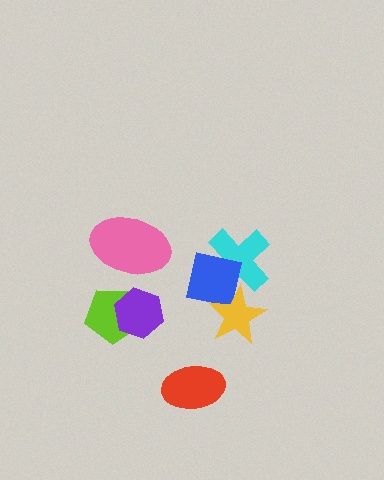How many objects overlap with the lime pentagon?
1 object overlaps with the lime pentagon.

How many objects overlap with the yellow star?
2 objects overlap with the yellow star.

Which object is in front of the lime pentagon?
The purple hexagon is in front of the lime pentagon.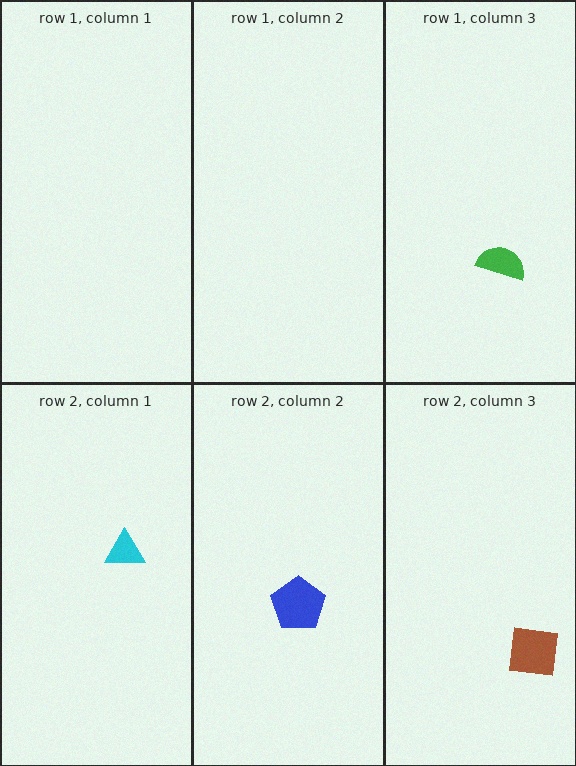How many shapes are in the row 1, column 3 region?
1.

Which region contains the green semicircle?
The row 1, column 3 region.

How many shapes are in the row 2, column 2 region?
1.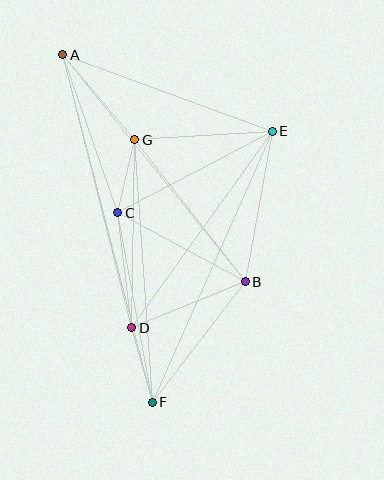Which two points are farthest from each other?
Points A and F are farthest from each other.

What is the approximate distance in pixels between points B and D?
The distance between B and D is approximately 123 pixels.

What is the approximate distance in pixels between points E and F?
The distance between E and F is approximately 297 pixels.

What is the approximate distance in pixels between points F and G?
The distance between F and G is approximately 263 pixels.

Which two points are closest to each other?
Points C and G are closest to each other.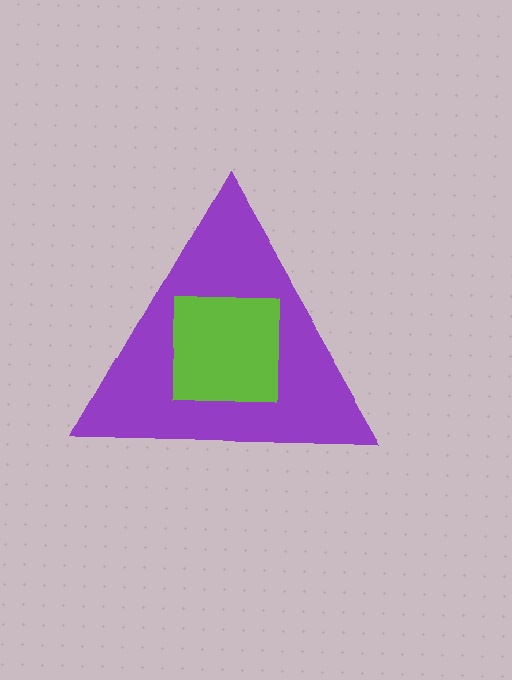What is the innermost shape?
The lime square.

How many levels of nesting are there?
2.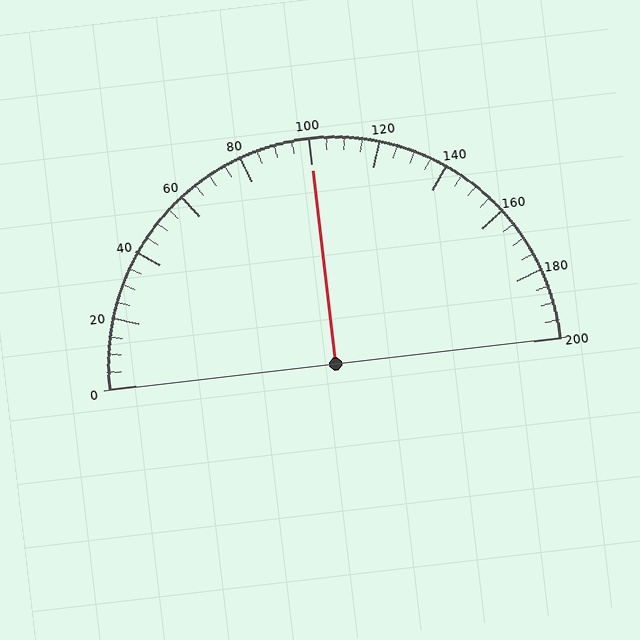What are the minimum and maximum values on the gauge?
The gauge ranges from 0 to 200.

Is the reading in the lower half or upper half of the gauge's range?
The reading is in the upper half of the range (0 to 200).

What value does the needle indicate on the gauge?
The needle indicates approximately 100.